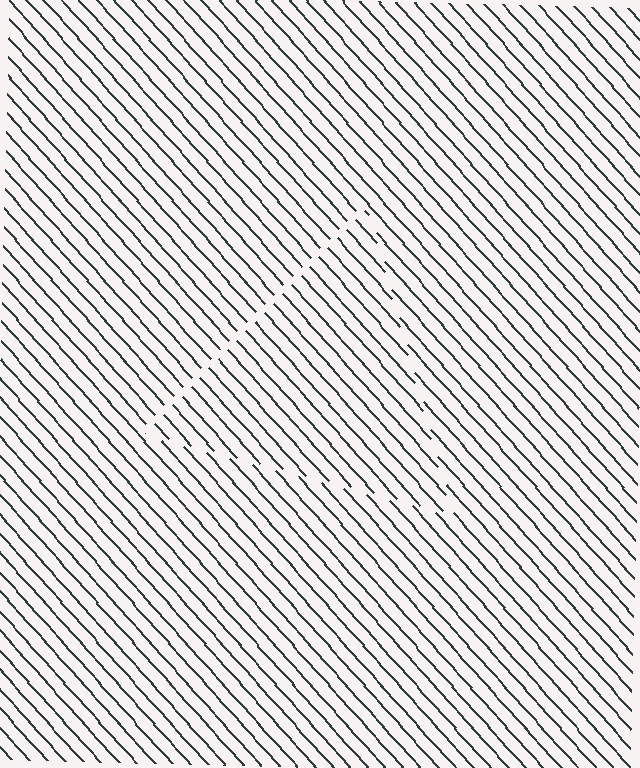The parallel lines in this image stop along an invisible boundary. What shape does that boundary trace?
An illusory triangle. The interior of the shape contains the same grating, shifted by half a period — the contour is defined by the phase discontinuity where line-ends from the inner and outer gratings abut.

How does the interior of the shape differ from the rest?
The interior of the shape contains the same grating, shifted by half a period — the contour is defined by the phase discontinuity where line-ends from the inner and outer gratings abut.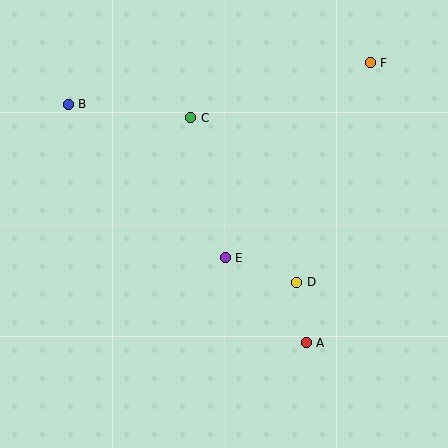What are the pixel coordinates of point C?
Point C is at (191, 118).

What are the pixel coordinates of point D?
Point D is at (297, 282).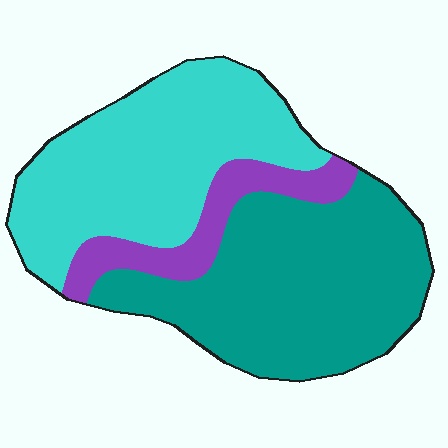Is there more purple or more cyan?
Cyan.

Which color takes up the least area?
Purple, at roughly 15%.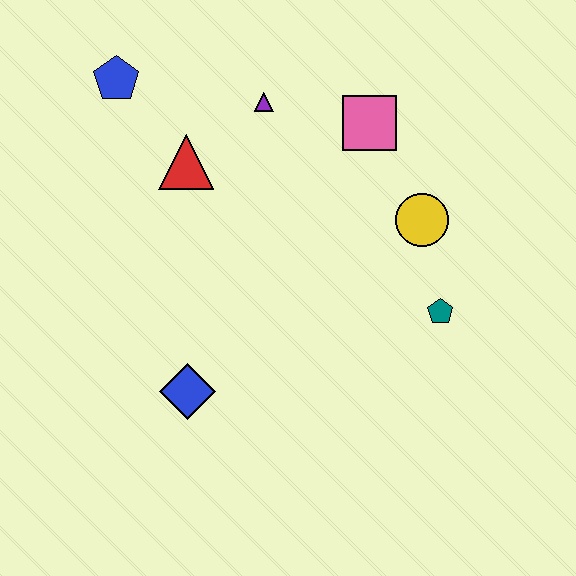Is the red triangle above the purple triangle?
No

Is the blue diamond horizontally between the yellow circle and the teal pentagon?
No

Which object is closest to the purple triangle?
The red triangle is closest to the purple triangle.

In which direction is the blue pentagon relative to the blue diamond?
The blue pentagon is above the blue diamond.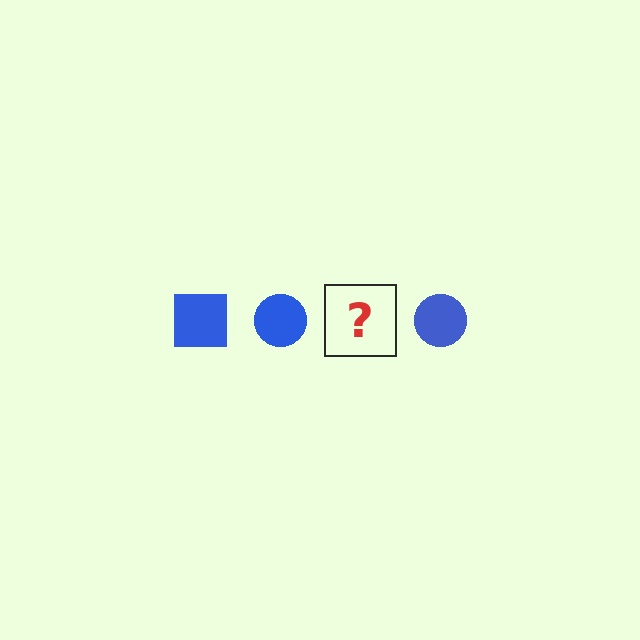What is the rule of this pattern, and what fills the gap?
The rule is that the pattern cycles through square, circle shapes in blue. The gap should be filled with a blue square.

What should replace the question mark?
The question mark should be replaced with a blue square.